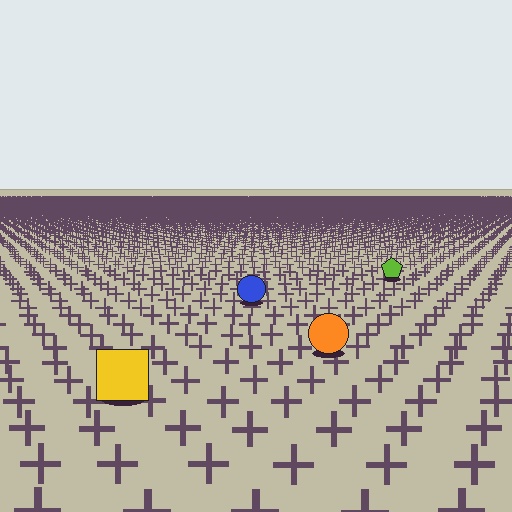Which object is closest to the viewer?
The yellow square is closest. The texture marks near it are larger and more spread out.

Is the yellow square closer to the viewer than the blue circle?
Yes. The yellow square is closer — you can tell from the texture gradient: the ground texture is coarser near it.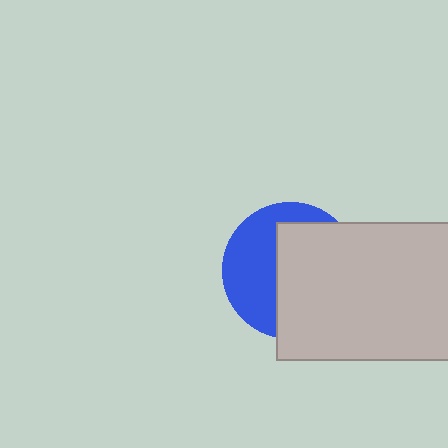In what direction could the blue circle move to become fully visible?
The blue circle could move left. That would shift it out from behind the light gray rectangle entirely.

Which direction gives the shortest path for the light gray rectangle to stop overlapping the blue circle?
Moving right gives the shortest separation.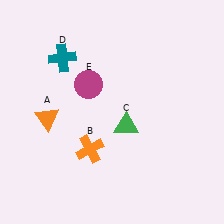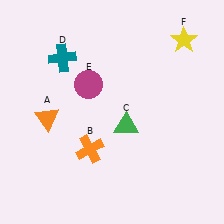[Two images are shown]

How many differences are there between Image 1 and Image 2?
There is 1 difference between the two images.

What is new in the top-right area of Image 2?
A yellow star (F) was added in the top-right area of Image 2.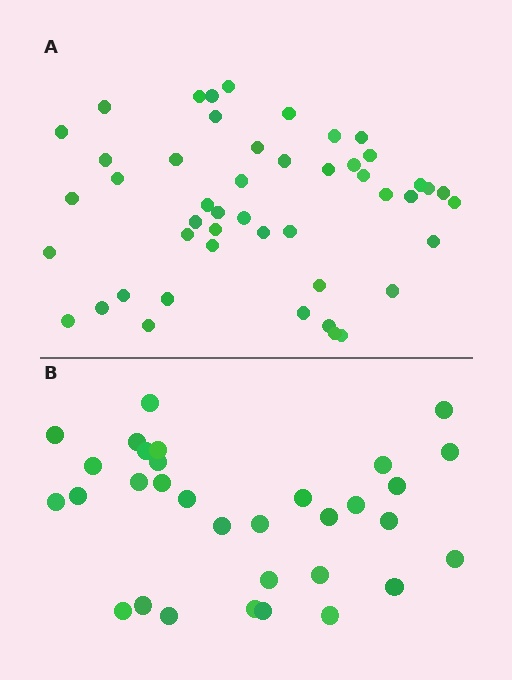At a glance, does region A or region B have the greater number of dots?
Region A (the top region) has more dots.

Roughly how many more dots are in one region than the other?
Region A has approximately 15 more dots than region B.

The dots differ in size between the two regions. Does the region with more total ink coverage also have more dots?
No. Region B has more total ink coverage because its dots are larger, but region A actually contains more individual dots. Total area can be misleading — the number of items is what matters here.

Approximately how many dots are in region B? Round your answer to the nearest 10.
About 30 dots. (The exact count is 32, which rounds to 30.)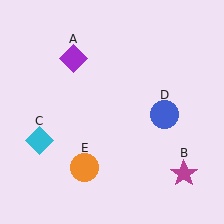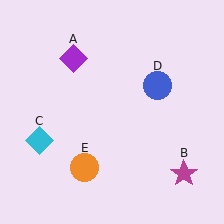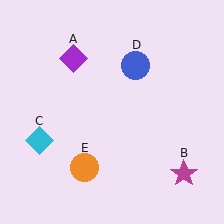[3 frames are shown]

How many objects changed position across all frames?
1 object changed position: blue circle (object D).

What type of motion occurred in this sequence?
The blue circle (object D) rotated counterclockwise around the center of the scene.